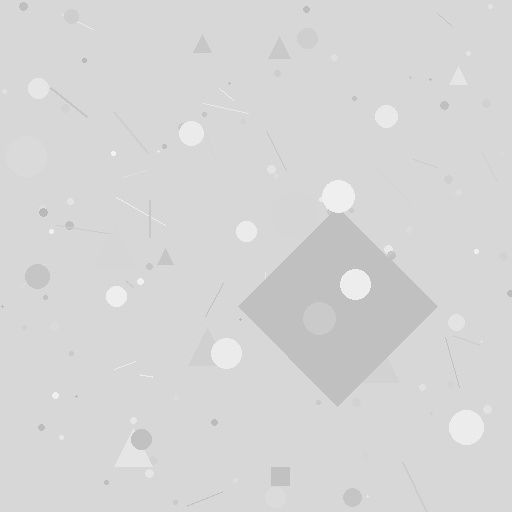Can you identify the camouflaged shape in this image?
The camouflaged shape is a diamond.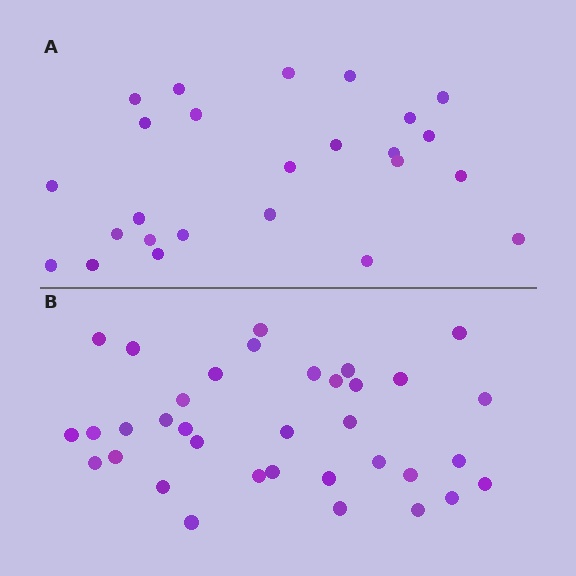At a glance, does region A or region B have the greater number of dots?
Region B (the bottom region) has more dots.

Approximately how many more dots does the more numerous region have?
Region B has roughly 10 or so more dots than region A.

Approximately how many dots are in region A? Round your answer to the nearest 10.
About 20 dots. (The exact count is 25, which rounds to 20.)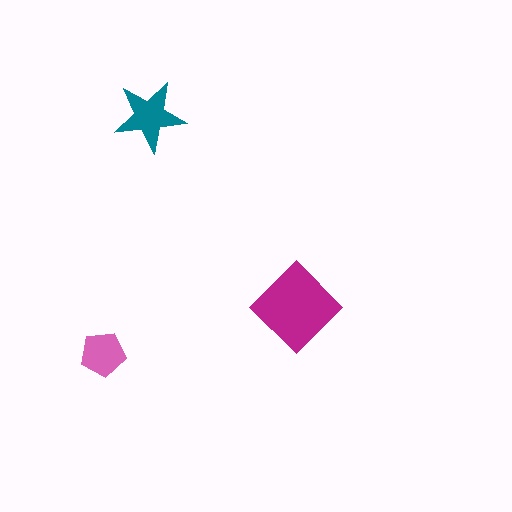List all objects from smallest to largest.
The pink pentagon, the teal star, the magenta diamond.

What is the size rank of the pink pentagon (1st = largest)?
3rd.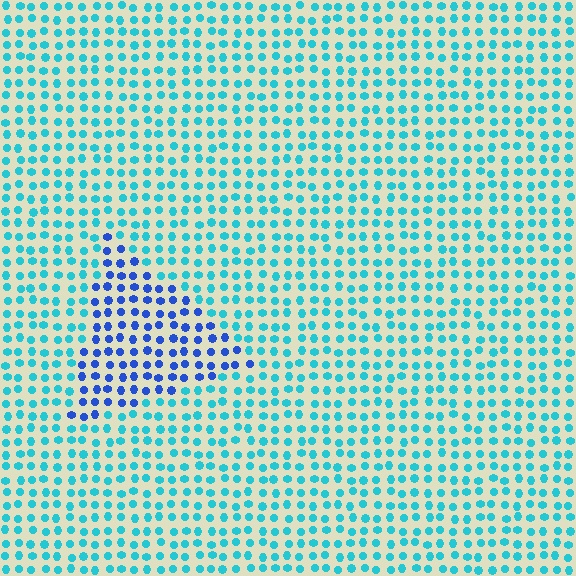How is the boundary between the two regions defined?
The boundary is defined purely by a slight shift in hue (about 42 degrees). Spacing, size, and orientation are identical on both sides.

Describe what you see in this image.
The image is filled with small cyan elements in a uniform arrangement. A triangle-shaped region is visible where the elements are tinted to a slightly different hue, forming a subtle color boundary.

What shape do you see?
I see a triangle.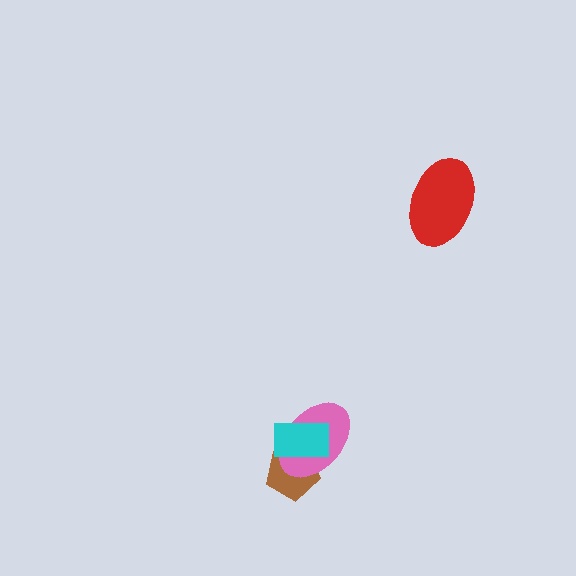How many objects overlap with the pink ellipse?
2 objects overlap with the pink ellipse.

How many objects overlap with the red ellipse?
0 objects overlap with the red ellipse.